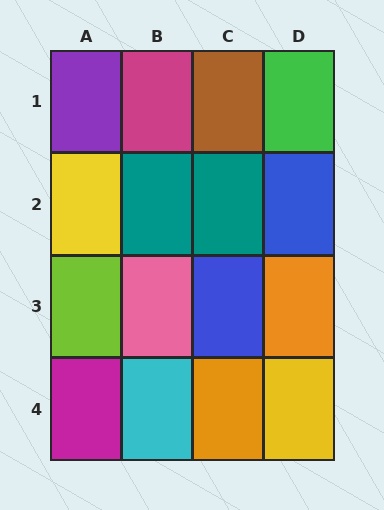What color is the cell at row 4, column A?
Magenta.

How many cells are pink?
1 cell is pink.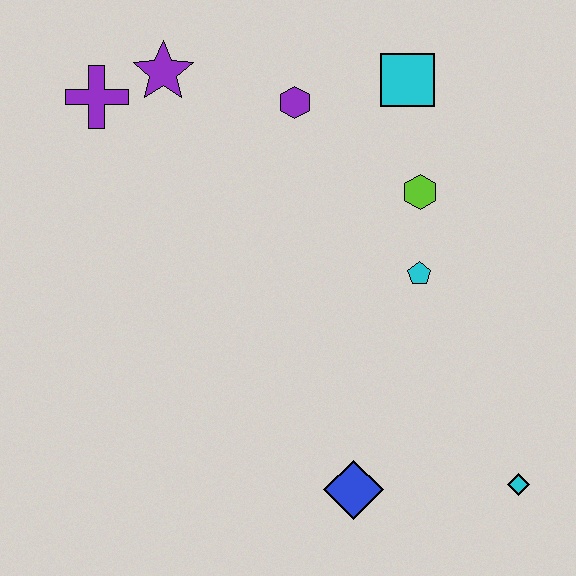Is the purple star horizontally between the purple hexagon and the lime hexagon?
No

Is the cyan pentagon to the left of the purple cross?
No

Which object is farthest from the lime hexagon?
The purple cross is farthest from the lime hexagon.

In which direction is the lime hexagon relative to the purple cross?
The lime hexagon is to the right of the purple cross.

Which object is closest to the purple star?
The purple cross is closest to the purple star.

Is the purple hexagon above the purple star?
No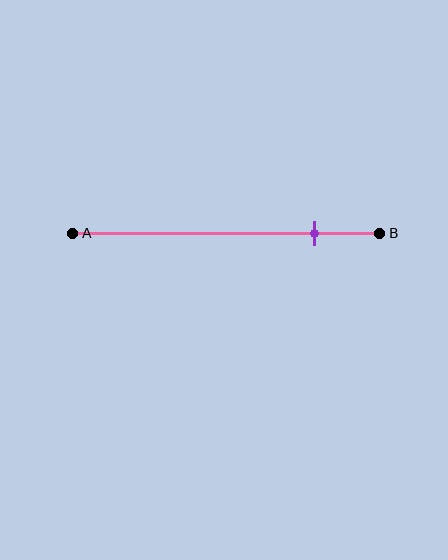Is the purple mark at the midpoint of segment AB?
No, the mark is at about 80% from A, not at the 50% midpoint.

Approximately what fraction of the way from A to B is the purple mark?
The purple mark is approximately 80% of the way from A to B.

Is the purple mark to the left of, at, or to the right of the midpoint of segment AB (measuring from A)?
The purple mark is to the right of the midpoint of segment AB.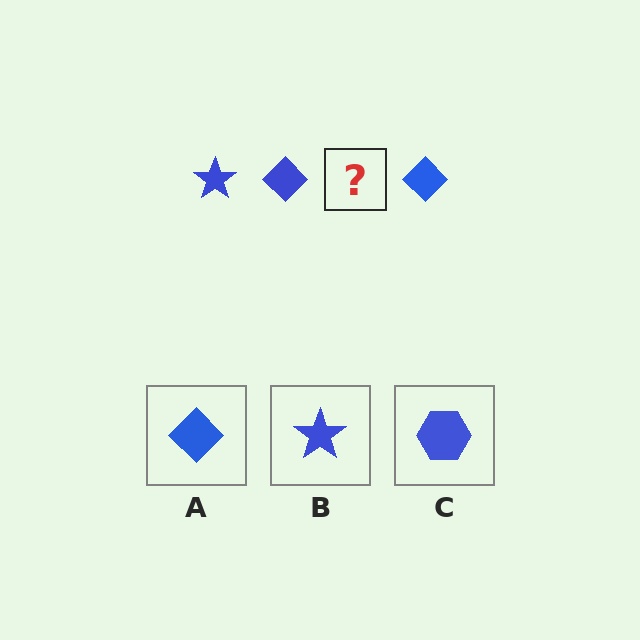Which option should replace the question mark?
Option B.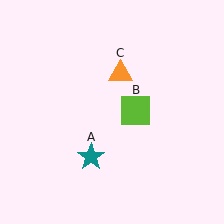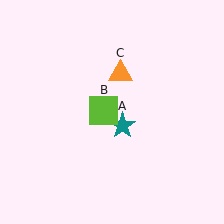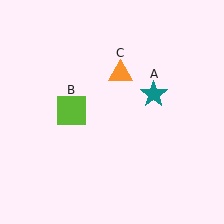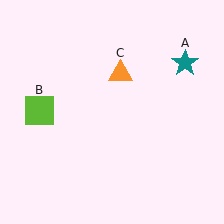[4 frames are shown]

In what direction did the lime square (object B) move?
The lime square (object B) moved left.